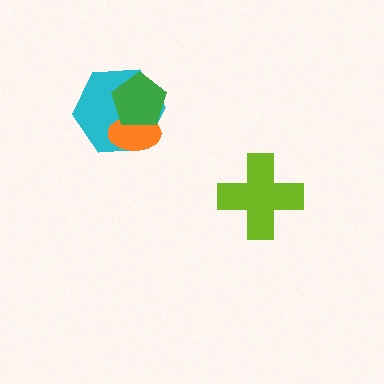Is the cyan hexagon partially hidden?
Yes, it is partially covered by another shape.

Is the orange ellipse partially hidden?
Yes, it is partially covered by another shape.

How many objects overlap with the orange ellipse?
2 objects overlap with the orange ellipse.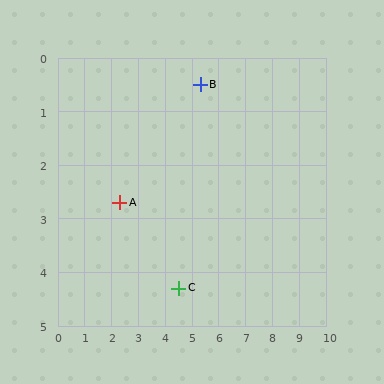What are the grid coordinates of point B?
Point B is at approximately (5.3, 0.5).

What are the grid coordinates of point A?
Point A is at approximately (2.3, 2.7).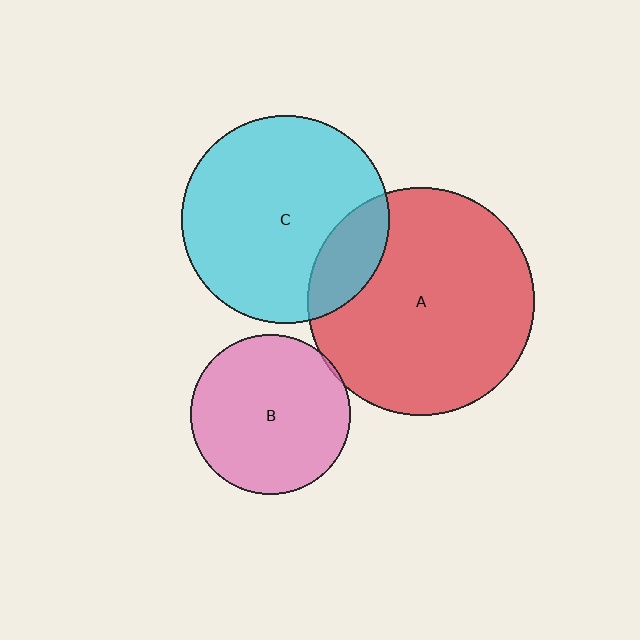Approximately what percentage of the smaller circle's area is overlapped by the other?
Approximately 20%.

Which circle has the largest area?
Circle A (red).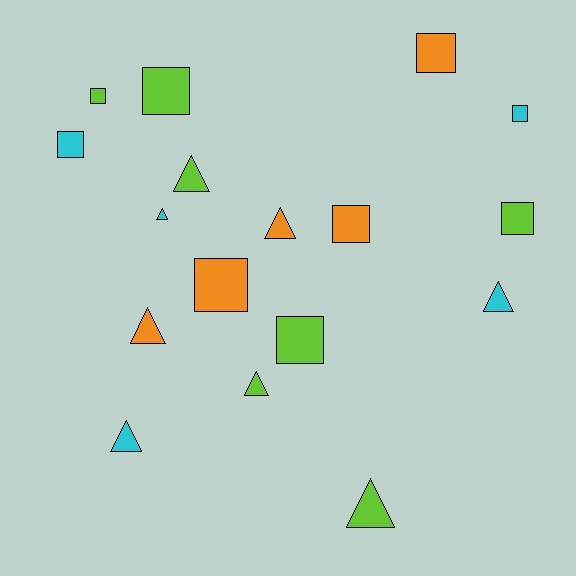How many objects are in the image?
There are 17 objects.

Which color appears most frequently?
Lime, with 7 objects.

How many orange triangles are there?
There are 2 orange triangles.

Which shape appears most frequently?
Square, with 9 objects.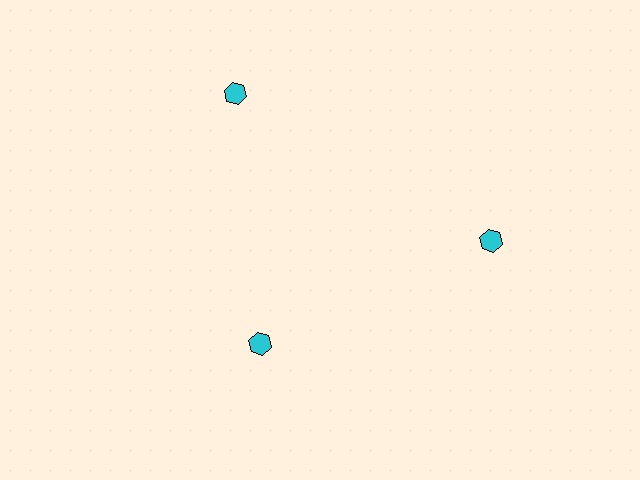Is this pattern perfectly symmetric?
No. The 3 cyan hexagons are arranged in a ring, but one element near the 7 o'clock position is pulled inward toward the center, breaking the 3-fold rotational symmetry.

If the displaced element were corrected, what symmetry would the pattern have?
It would have 3-fold rotational symmetry — the pattern would map onto itself every 120 degrees.